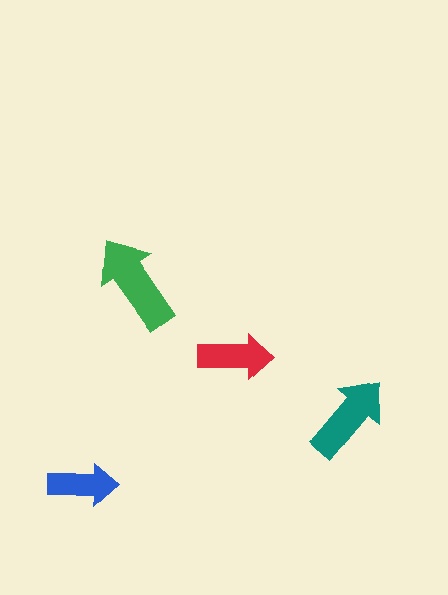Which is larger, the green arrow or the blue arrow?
The green one.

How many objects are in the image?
There are 4 objects in the image.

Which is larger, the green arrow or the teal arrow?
The green one.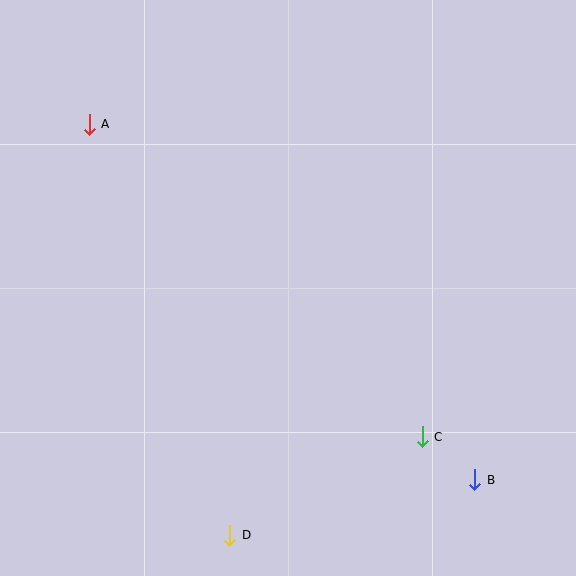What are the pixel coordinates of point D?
Point D is at (230, 535).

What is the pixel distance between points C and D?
The distance between C and D is 217 pixels.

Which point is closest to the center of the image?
Point C at (422, 437) is closest to the center.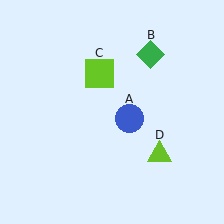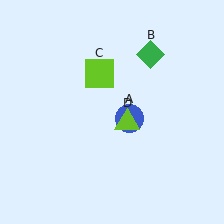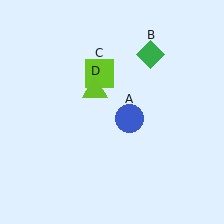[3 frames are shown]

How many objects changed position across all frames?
1 object changed position: lime triangle (object D).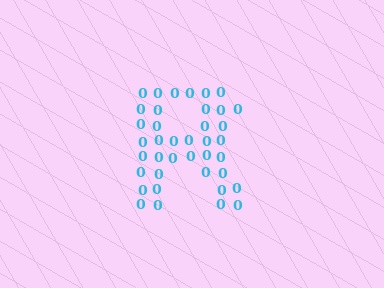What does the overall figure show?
The overall figure shows the letter R.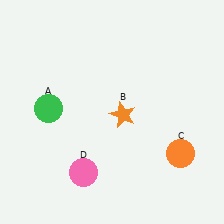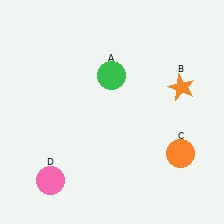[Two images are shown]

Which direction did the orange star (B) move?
The orange star (B) moved right.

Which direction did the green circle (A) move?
The green circle (A) moved right.